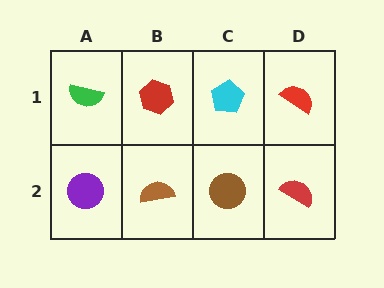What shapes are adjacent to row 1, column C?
A brown circle (row 2, column C), a red hexagon (row 1, column B), a red semicircle (row 1, column D).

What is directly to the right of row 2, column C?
A red semicircle.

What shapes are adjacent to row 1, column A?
A purple circle (row 2, column A), a red hexagon (row 1, column B).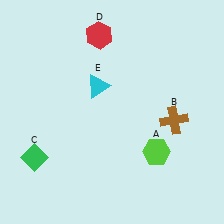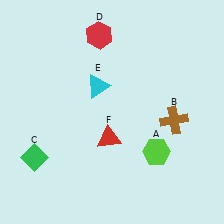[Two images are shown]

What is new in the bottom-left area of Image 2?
A red triangle (F) was added in the bottom-left area of Image 2.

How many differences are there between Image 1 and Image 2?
There is 1 difference between the two images.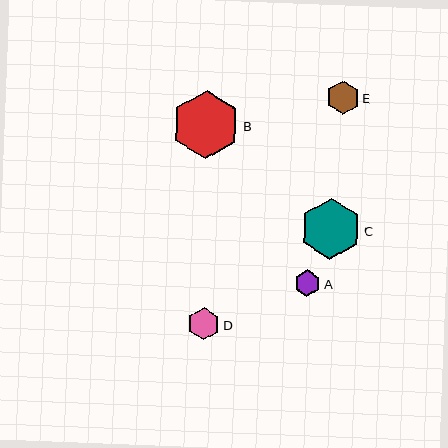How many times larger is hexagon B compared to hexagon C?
Hexagon B is approximately 1.1 times the size of hexagon C.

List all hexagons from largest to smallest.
From largest to smallest: B, C, E, D, A.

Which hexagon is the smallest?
Hexagon A is the smallest with a size of approximately 26 pixels.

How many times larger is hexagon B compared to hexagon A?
Hexagon B is approximately 2.6 times the size of hexagon A.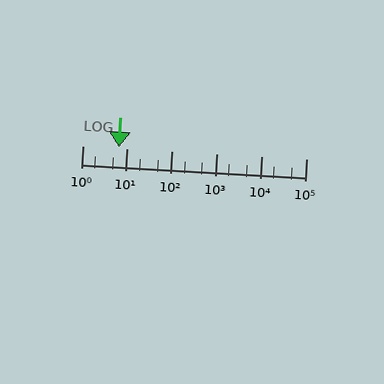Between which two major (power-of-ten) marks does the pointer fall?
The pointer is between 1 and 10.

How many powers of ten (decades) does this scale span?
The scale spans 5 decades, from 1 to 100000.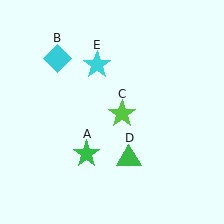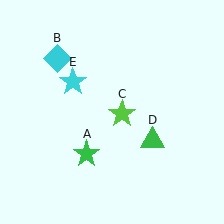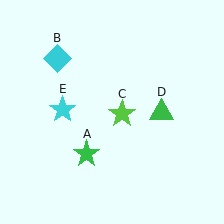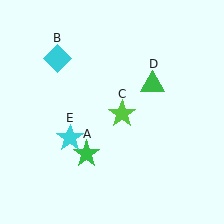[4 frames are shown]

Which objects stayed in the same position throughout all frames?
Green star (object A) and cyan diamond (object B) and lime star (object C) remained stationary.